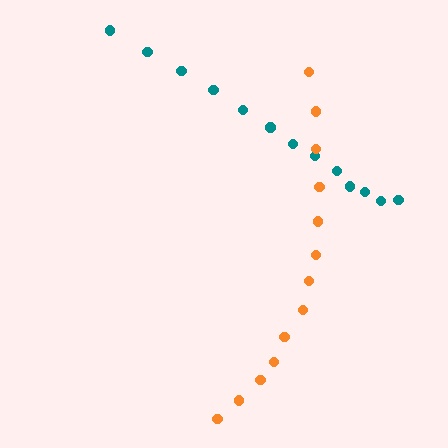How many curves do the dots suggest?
There are 2 distinct paths.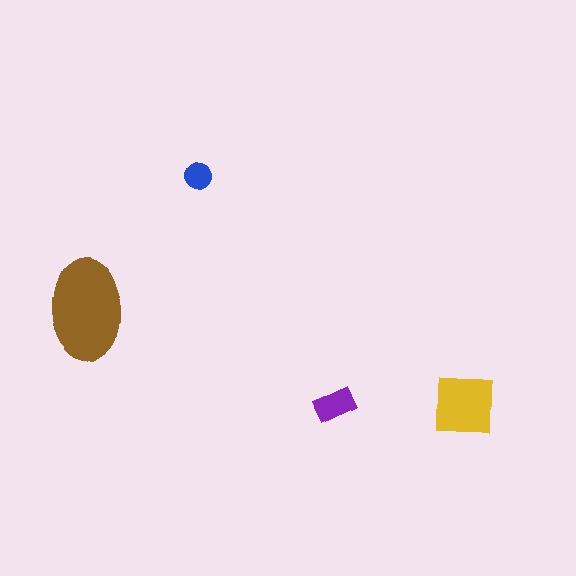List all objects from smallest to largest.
The blue circle, the purple rectangle, the yellow square, the brown ellipse.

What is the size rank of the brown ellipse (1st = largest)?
1st.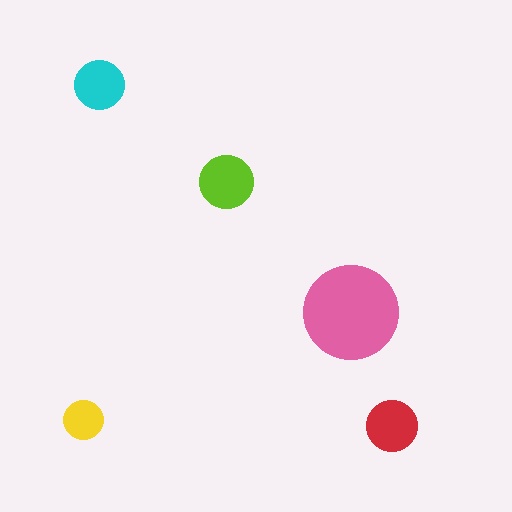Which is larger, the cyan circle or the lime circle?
The lime one.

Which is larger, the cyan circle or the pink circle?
The pink one.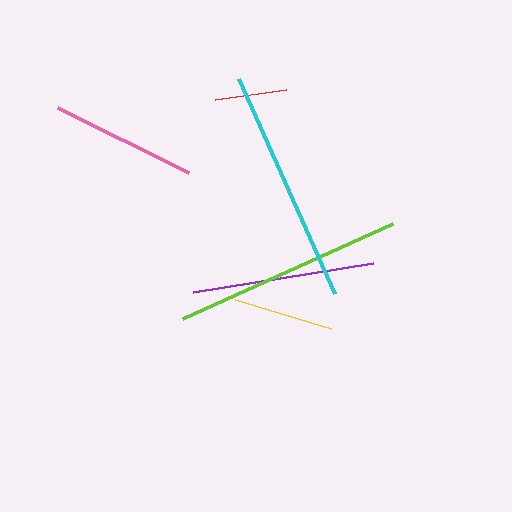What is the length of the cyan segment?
The cyan segment is approximately 236 pixels long.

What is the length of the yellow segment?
The yellow segment is approximately 101 pixels long.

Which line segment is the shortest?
The red line is the shortest at approximately 72 pixels.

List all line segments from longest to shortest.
From longest to shortest: cyan, lime, purple, pink, yellow, red.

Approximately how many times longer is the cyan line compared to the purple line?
The cyan line is approximately 1.3 times the length of the purple line.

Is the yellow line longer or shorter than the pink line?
The pink line is longer than the yellow line.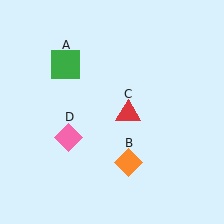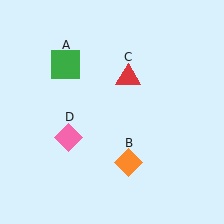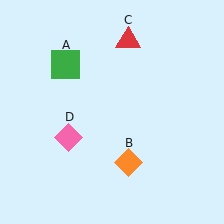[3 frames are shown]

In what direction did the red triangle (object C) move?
The red triangle (object C) moved up.